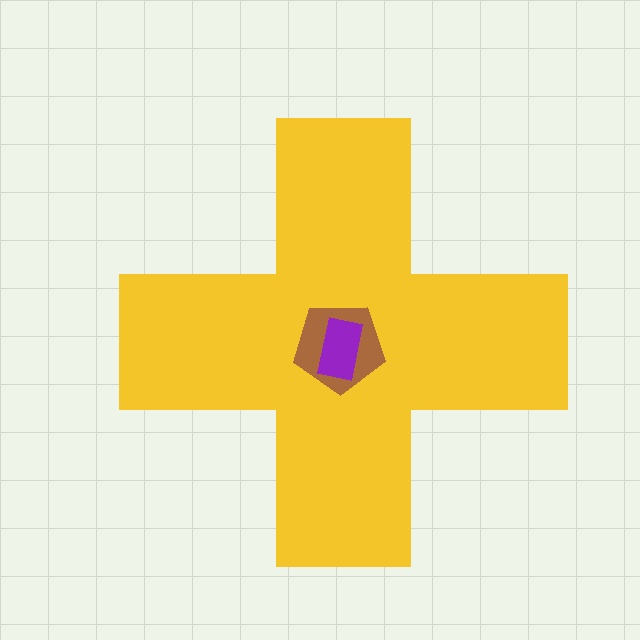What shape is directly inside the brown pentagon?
The purple rectangle.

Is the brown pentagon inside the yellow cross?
Yes.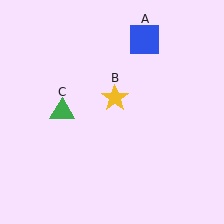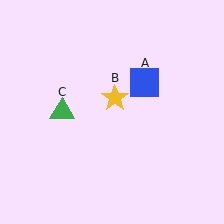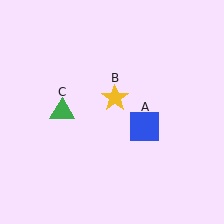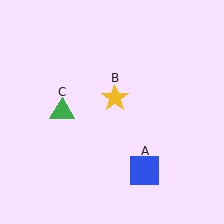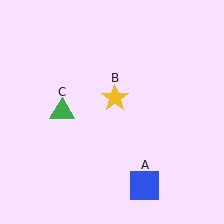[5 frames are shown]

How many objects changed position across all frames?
1 object changed position: blue square (object A).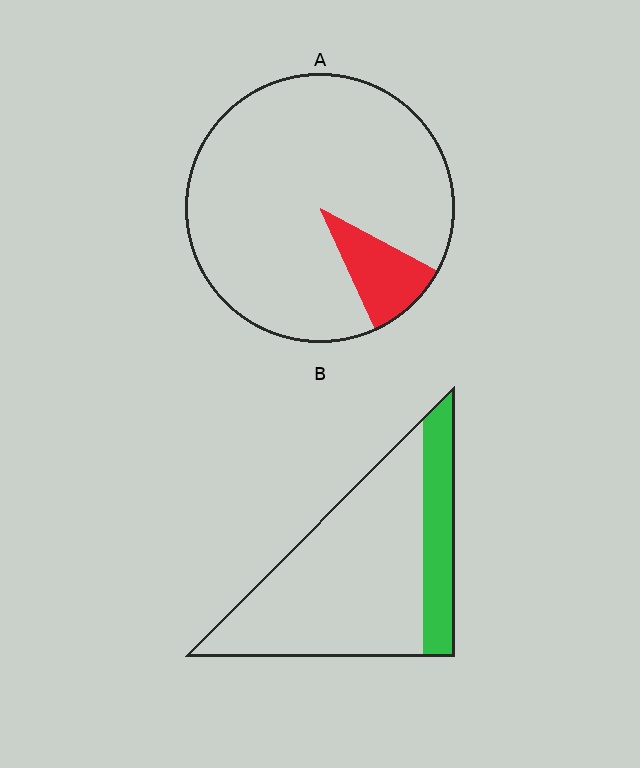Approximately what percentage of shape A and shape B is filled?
A is approximately 10% and B is approximately 20%.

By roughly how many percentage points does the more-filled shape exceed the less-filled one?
By roughly 10 percentage points (B over A).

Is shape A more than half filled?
No.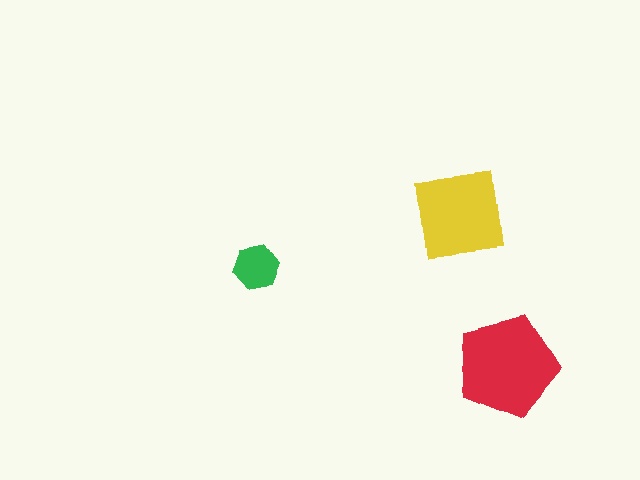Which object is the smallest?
The green hexagon.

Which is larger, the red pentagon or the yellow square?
The red pentagon.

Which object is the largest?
The red pentagon.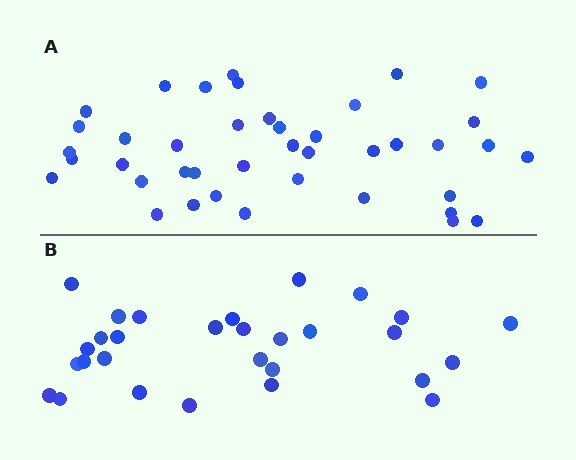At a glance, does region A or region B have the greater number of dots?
Region A (the top region) has more dots.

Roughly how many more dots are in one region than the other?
Region A has roughly 12 or so more dots than region B.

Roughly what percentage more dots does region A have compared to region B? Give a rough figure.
About 40% more.